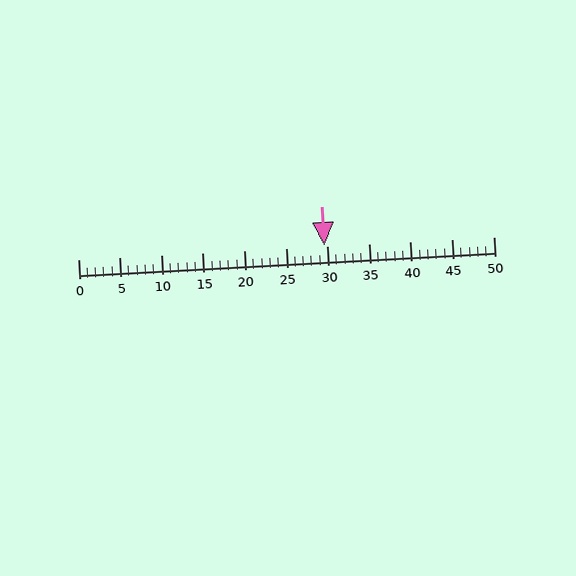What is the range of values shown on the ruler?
The ruler shows values from 0 to 50.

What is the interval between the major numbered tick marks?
The major tick marks are spaced 5 units apart.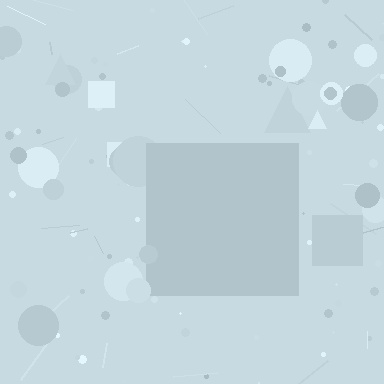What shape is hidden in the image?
A square is hidden in the image.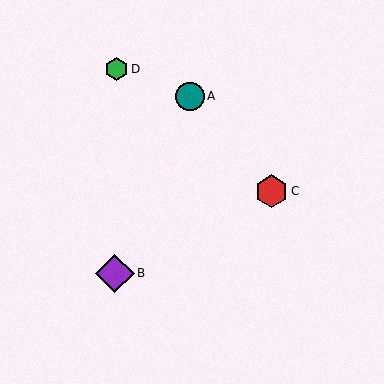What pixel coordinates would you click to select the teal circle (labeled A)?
Click at (190, 96) to select the teal circle A.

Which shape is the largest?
The purple diamond (labeled B) is the largest.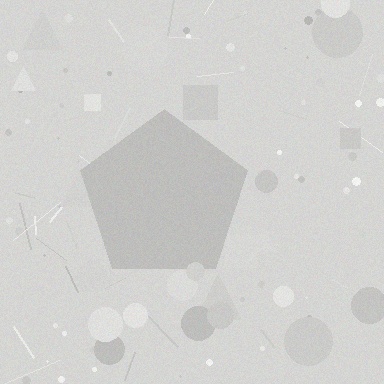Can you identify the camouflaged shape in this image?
The camouflaged shape is a pentagon.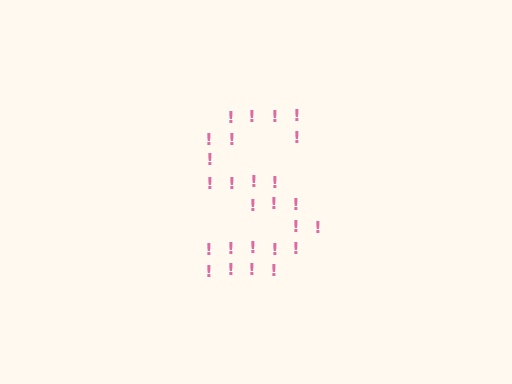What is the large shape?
The large shape is the letter S.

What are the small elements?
The small elements are exclamation marks.